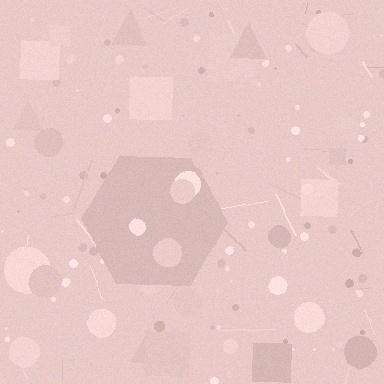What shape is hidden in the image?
A hexagon is hidden in the image.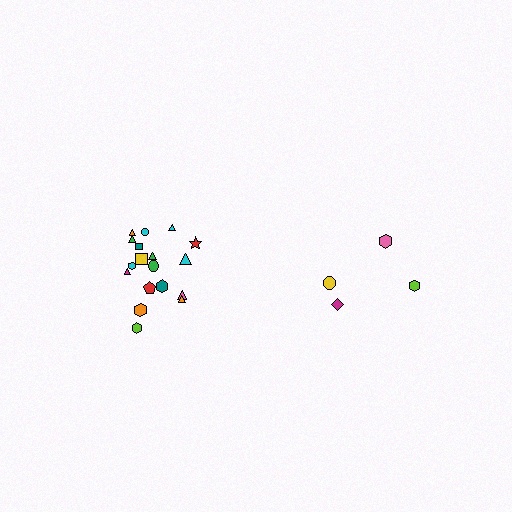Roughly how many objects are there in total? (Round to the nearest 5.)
Roughly 20 objects in total.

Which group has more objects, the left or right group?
The left group.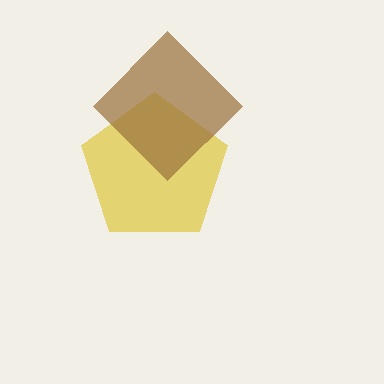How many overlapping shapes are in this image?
There are 2 overlapping shapes in the image.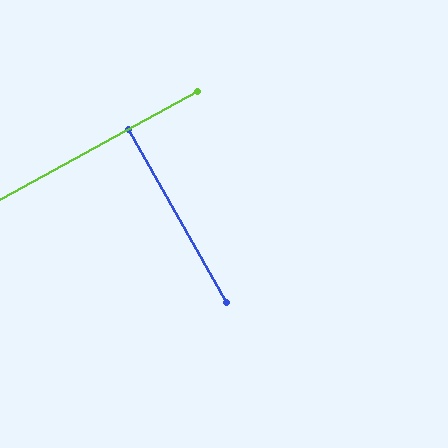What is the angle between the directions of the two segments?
Approximately 89 degrees.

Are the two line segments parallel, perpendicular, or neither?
Perpendicular — they meet at approximately 89°.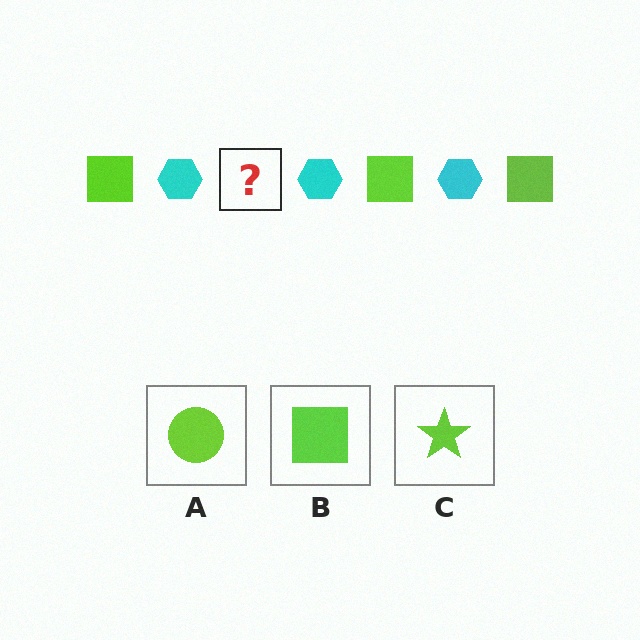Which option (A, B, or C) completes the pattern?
B.